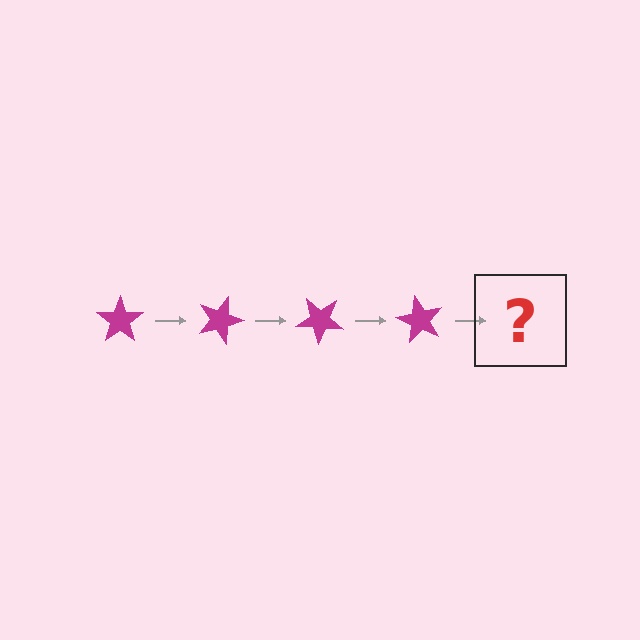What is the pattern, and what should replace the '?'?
The pattern is that the star rotates 20 degrees each step. The '?' should be a magenta star rotated 80 degrees.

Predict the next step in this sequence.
The next step is a magenta star rotated 80 degrees.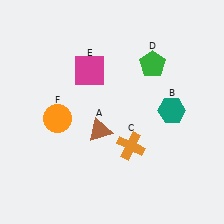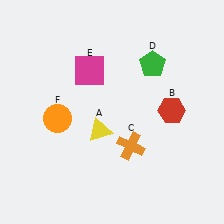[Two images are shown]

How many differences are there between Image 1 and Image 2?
There are 2 differences between the two images.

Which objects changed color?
A changed from brown to yellow. B changed from teal to red.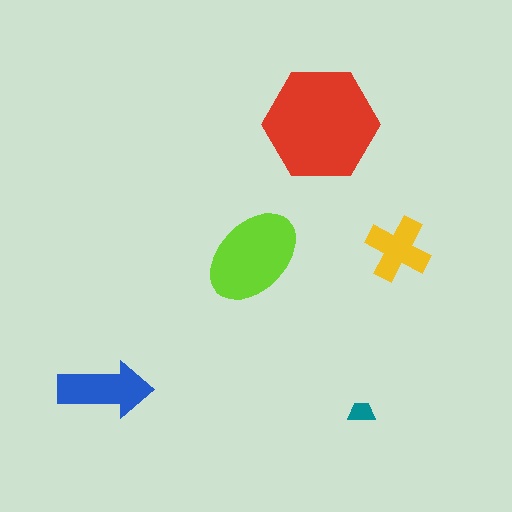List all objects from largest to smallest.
The red hexagon, the lime ellipse, the blue arrow, the yellow cross, the teal trapezoid.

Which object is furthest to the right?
The yellow cross is rightmost.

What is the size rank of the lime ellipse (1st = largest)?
2nd.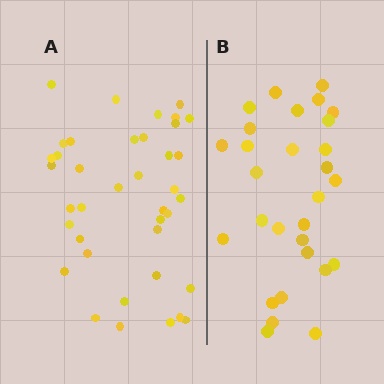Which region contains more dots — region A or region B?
Region A (the left region) has more dots.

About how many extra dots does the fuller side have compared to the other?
Region A has roughly 10 or so more dots than region B.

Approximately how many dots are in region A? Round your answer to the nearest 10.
About 40 dots. (The exact count is 39, which rounds to 40.)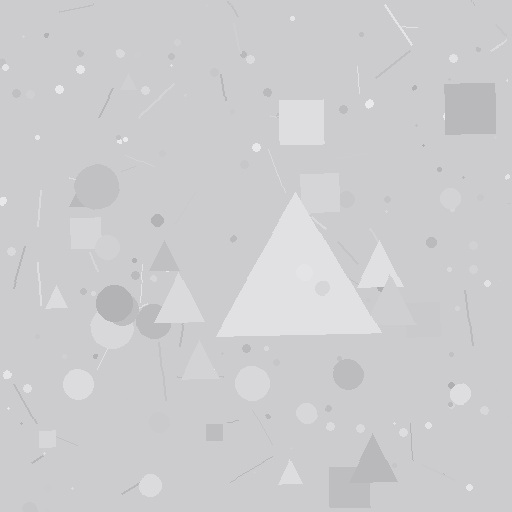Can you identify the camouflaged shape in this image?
The camouflaged shape is a triangle.